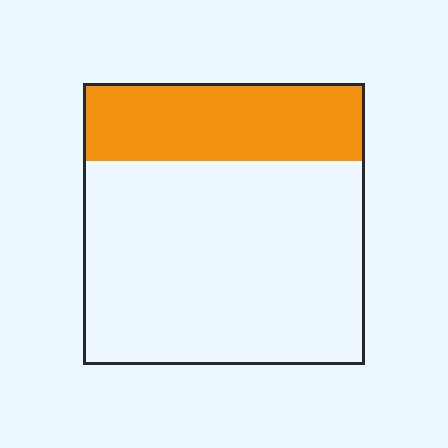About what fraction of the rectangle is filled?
About one quarter (1/4).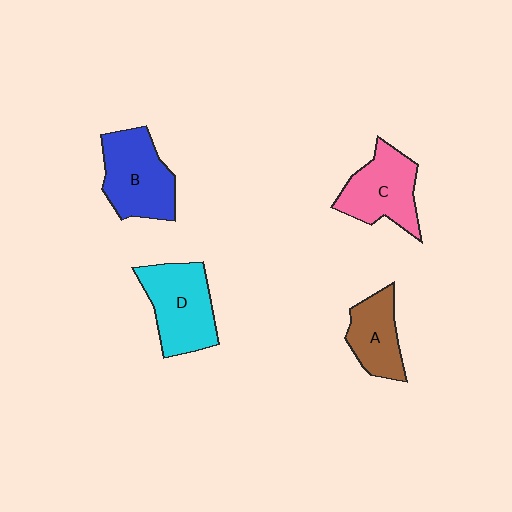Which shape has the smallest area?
Shape A (brown).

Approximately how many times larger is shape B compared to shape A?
Approximately 1.4 times.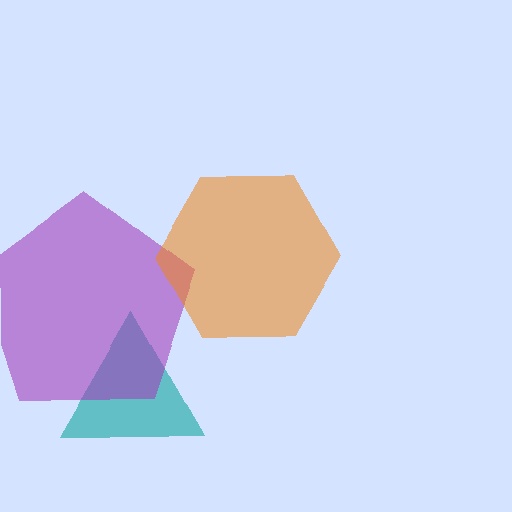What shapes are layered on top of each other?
The layered shapes are: a teal triangle, a purple pentagon, an orange hexagon.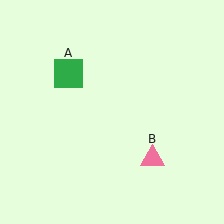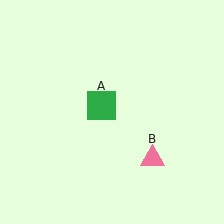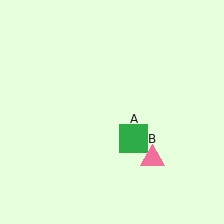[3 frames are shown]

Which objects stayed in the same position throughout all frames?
Pink triangle (object B) remained stationary.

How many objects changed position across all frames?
1 object changed position: green square (object A).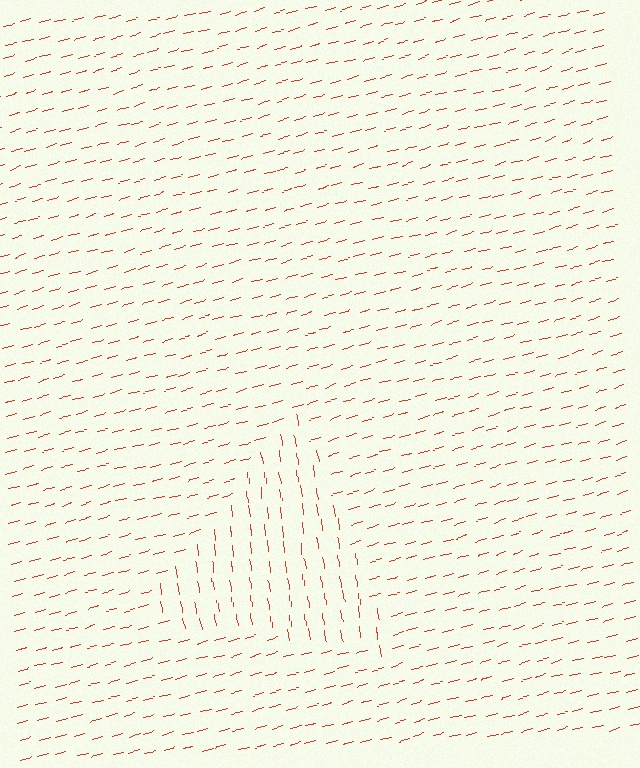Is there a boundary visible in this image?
Yes, there is a texture boundary formed by a change in line orientation.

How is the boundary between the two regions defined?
The boundary is defined purely by a change in line orientation (approximately 82 degrees difference). All lines are the same color and thickness.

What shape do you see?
I see a triangle.